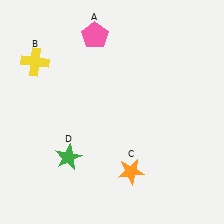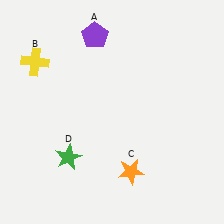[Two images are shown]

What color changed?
The pentagon (A) changed from pink in Image 1 to purple in Image 2.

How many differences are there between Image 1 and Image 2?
There is 1 difference between the two images.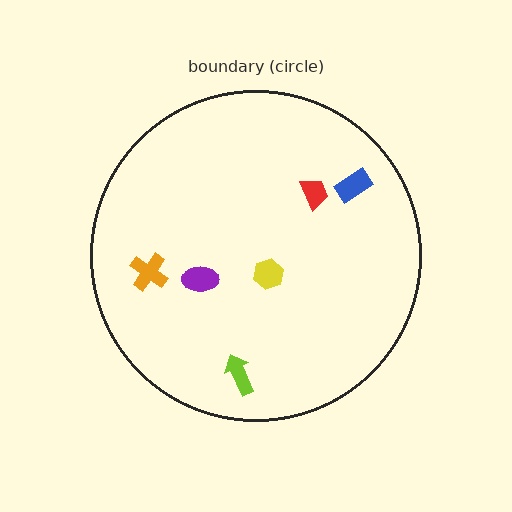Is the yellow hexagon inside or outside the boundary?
Inside.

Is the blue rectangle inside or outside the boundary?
Inside.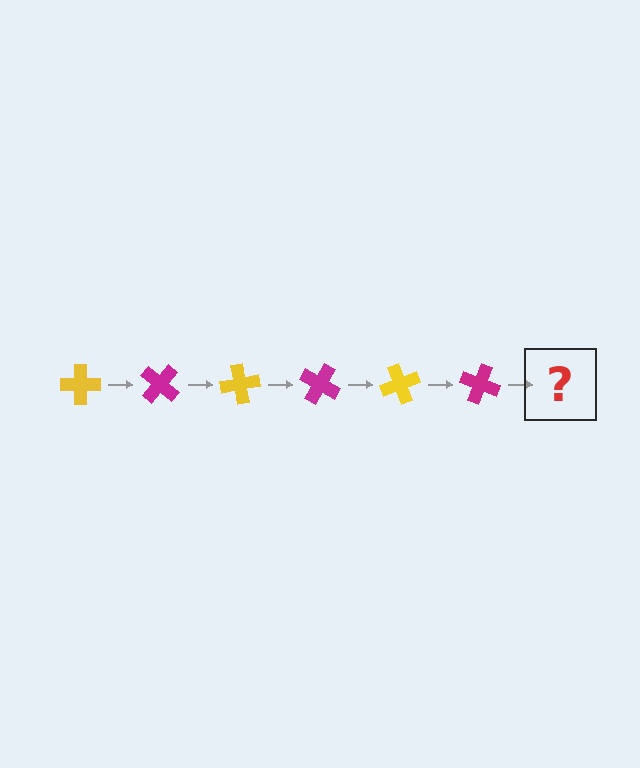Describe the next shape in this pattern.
It should be a yellow cross, rotated 240 degrees from the start.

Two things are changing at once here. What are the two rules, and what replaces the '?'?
The two rules are that it rotates 40 degrees each step and the color cycles through yellow and magenta. The '?' should be a yellow cross, rotated 240 degrees from the start.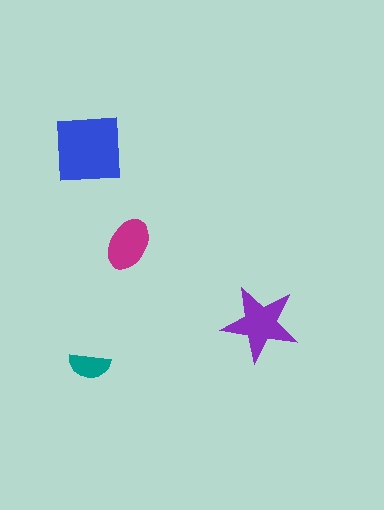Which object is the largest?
The blue square.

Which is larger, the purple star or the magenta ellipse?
The purple star.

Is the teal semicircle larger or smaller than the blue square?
Smaller.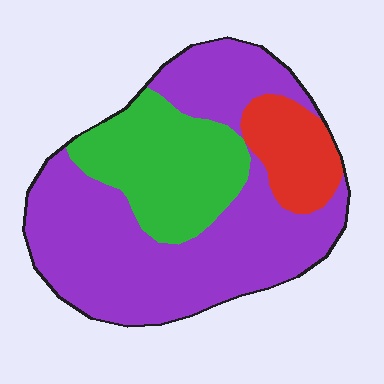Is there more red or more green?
Green.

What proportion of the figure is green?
Green takes up about one quarter (1/4) of the figure.